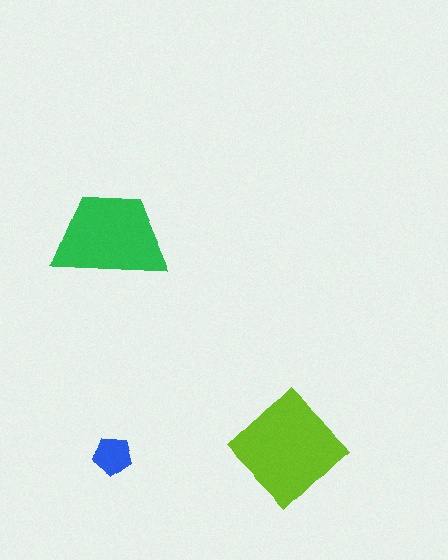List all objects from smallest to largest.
The blue pentagon, the green trapezoid, the lime diamond.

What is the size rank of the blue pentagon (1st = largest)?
3rd.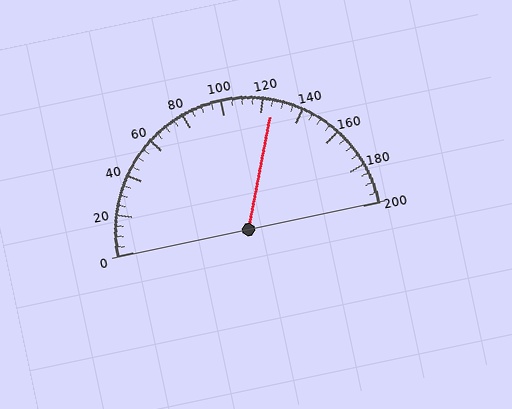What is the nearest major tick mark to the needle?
The nearest major tick mark is 120.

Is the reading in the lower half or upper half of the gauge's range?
The reading is in the upper half of the range (0 to 200).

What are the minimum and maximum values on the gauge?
The gauge ranges from 0 to 200.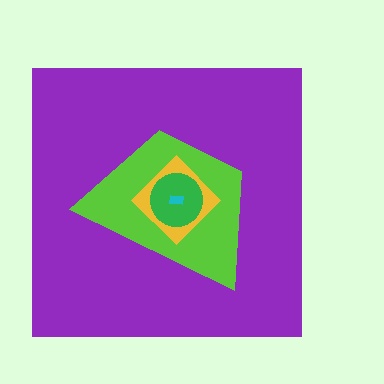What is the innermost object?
The cyan rectangle.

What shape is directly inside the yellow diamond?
The green circle.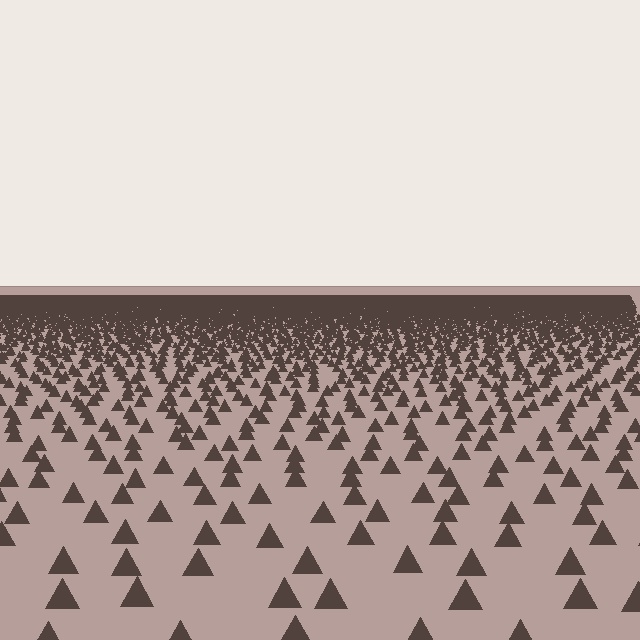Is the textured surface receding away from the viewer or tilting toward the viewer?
The surface is receding away from the viewer. Texture elements get smaller and denser toward the top.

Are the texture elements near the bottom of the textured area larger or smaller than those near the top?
Larger. Near the bottom, elements are closer to the viewer and appear at a bigger on-screen size.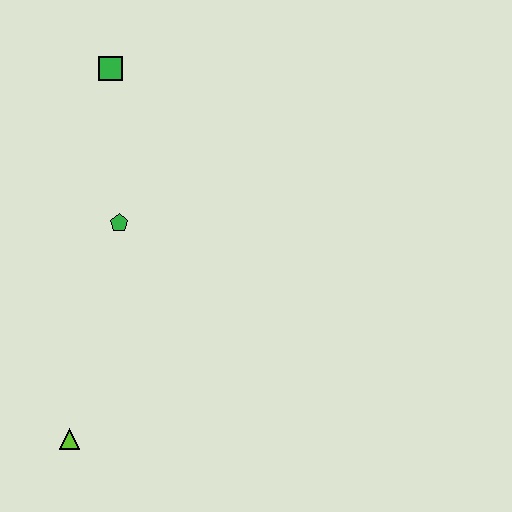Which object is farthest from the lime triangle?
The green square is farthest from the lime triangle.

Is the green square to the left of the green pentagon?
Yes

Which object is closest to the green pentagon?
The green square is closest to the green pentagon.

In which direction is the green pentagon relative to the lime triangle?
The green pentagon is above the lime triangle.